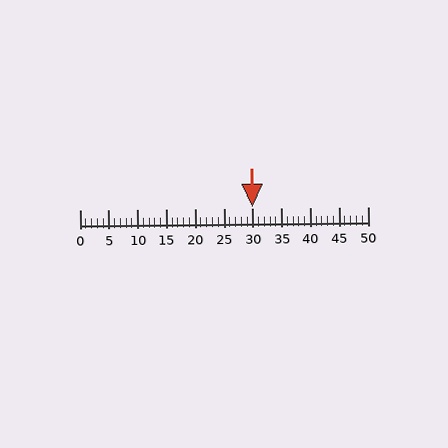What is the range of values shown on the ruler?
The ruler shows values from 0 to 50.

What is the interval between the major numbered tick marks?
The major tick marks are spaced 5 units apart.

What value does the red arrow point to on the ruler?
The red arrow points to approximately 30.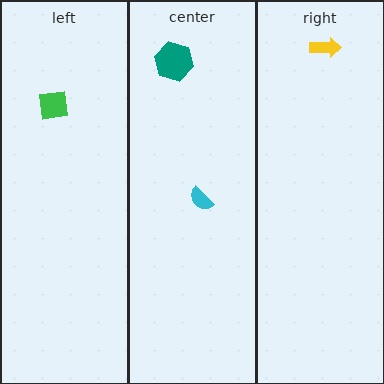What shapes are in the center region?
The cyan semicircle, the teal hexagon.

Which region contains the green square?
The left region.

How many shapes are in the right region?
1.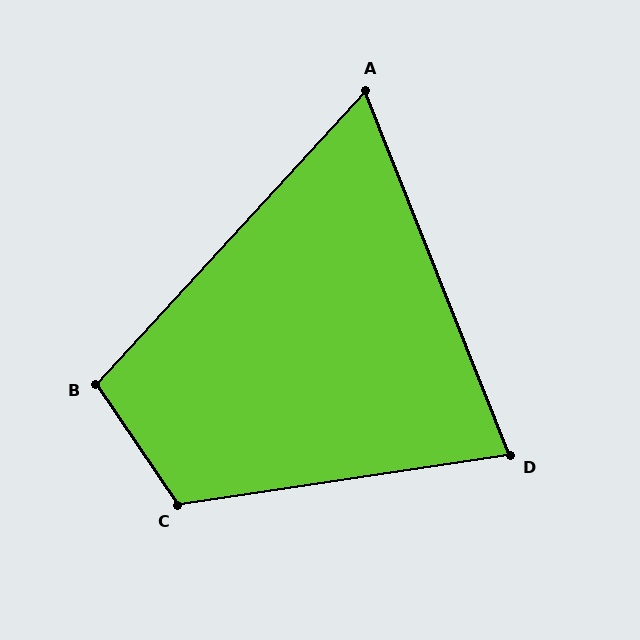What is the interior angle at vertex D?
Approximately 77 degrees (acute).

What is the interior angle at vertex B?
Approximately 103 degrees (obtuse).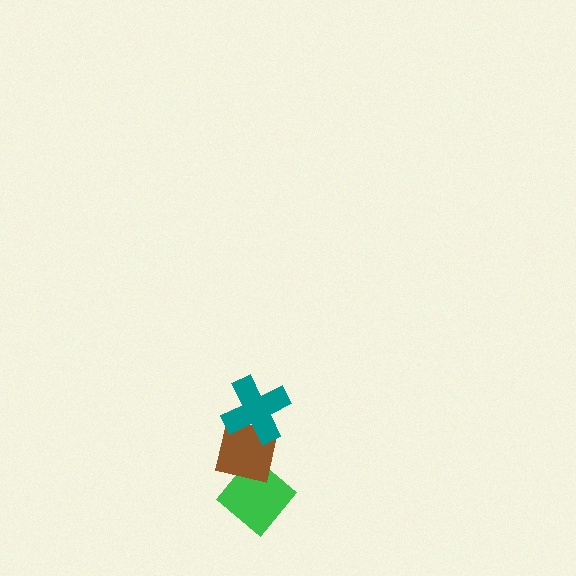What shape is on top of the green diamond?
The brown square is on top of the green diamond.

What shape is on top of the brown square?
The teal cross is on top of the brown square.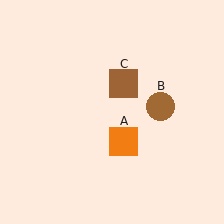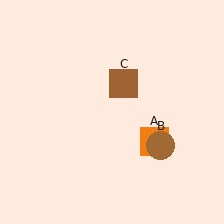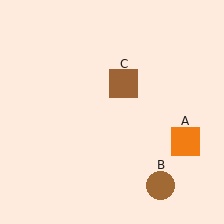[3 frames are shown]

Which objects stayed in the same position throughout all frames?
Brown square (object C) remained stationary.